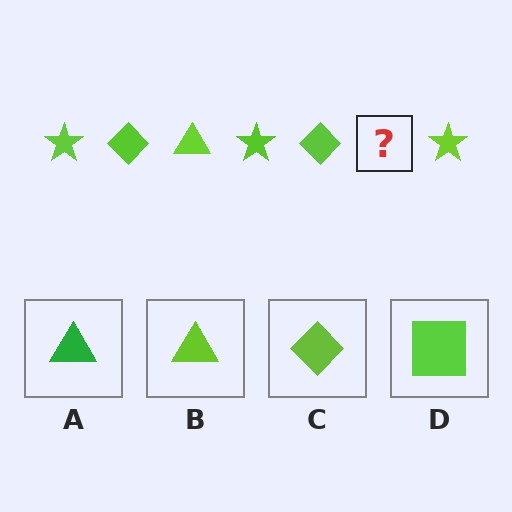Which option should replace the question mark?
Option B.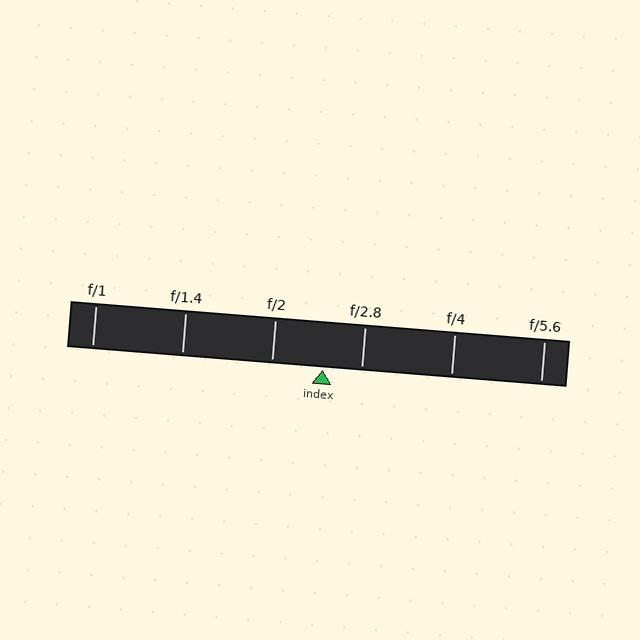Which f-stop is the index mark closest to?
The index mark is closest to f/2.8.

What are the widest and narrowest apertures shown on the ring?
The widest aperture shown is f/1 and the narrowest is f/5.6.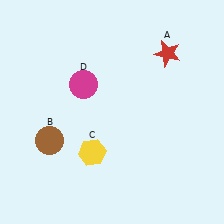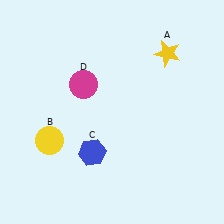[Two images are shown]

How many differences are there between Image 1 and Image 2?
There are 3 differences between the two images.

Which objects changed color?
A changed from red to yellow. B changed from brown to yellow. C changed from yellow to blue.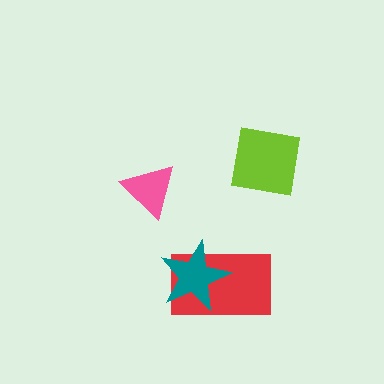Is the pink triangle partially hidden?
No, no other shape covers it.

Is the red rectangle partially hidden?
Yes, it is partially covered by another shape.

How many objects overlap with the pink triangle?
0 objects overlap with the pink triangle.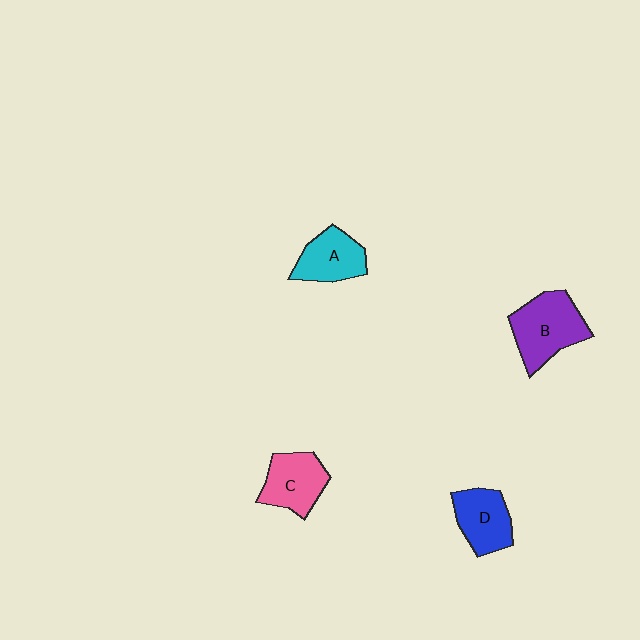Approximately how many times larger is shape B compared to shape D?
Approximately 1.3 times.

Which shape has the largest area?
Shape B (purple).